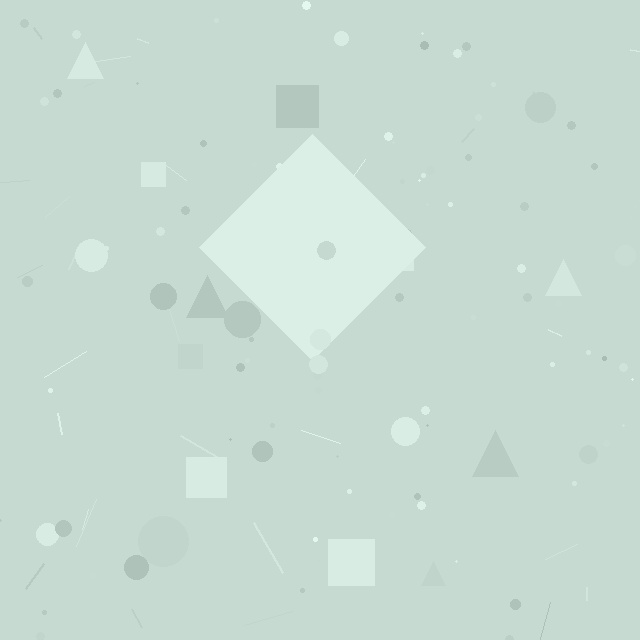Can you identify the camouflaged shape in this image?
The camouflaged shape is a diamond.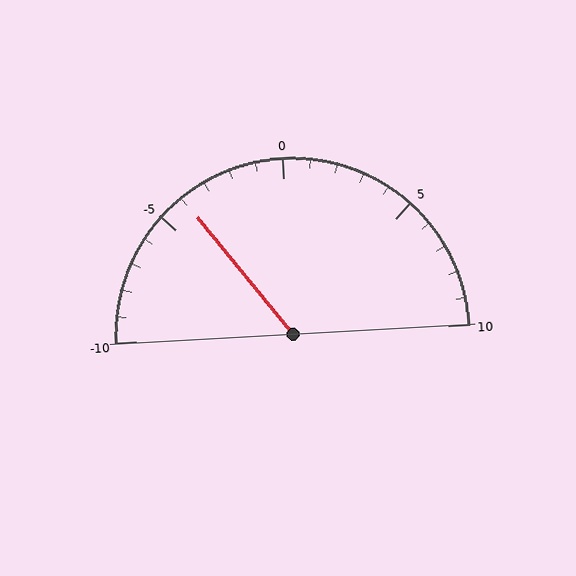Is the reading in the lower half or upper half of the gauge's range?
The reading is in the lower half of the range (-10 to 10).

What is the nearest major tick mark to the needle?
The nearest major tick mark is -5.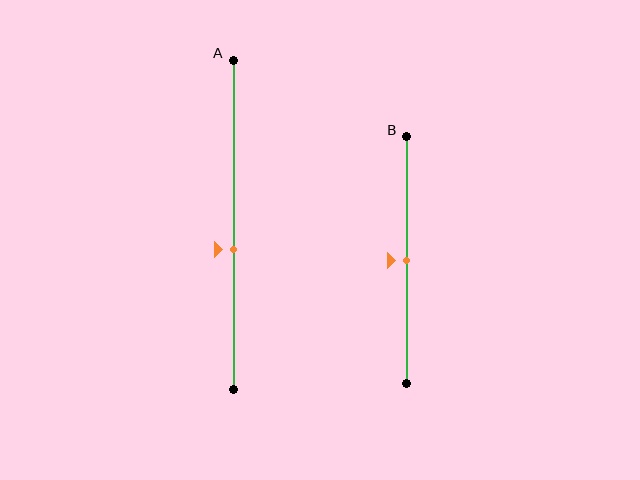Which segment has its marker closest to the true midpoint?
Segment B has its marker closest to the true midpoint.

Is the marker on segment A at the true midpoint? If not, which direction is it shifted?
No, the marker on segment A is shifted downward by about 7% of the segment length.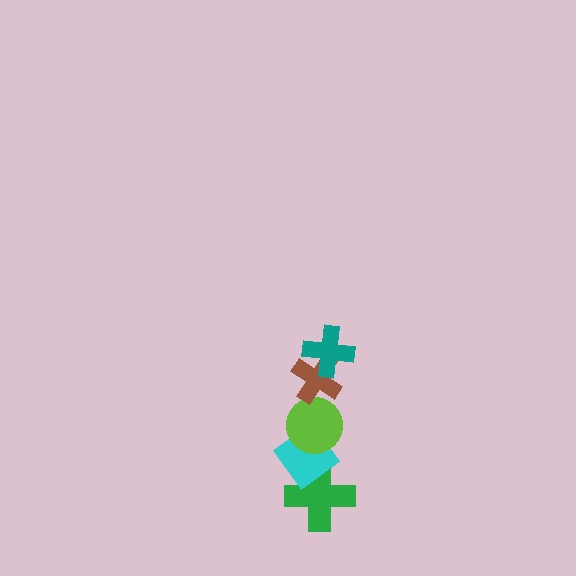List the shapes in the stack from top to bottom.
From top to bottom: the teal cross, the brown cross, the lime circle, the cyan diamond, the green cross.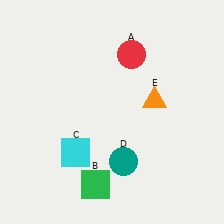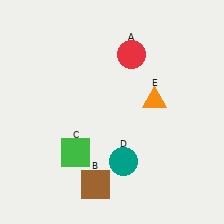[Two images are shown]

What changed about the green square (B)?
In Image 1, B is green. In Image 2, it changed to brown.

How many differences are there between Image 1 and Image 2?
There are 2 differences between the two images.